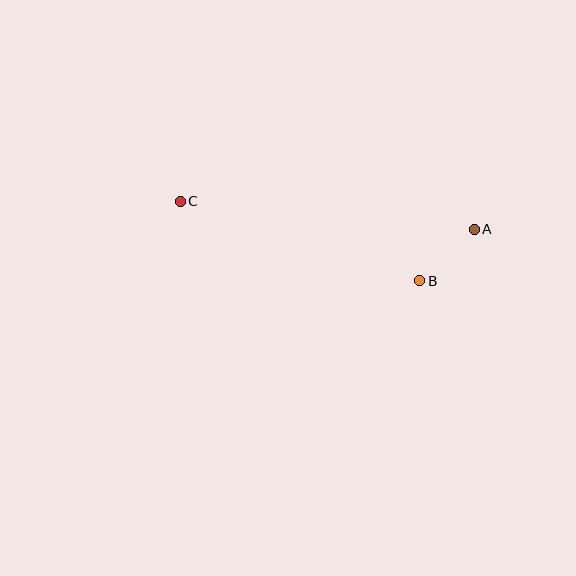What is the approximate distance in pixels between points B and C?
The distance between B and C is approximately 252 pixels.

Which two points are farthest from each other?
Points A and C are farthest from each other.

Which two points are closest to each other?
Points A and B are closest to each other.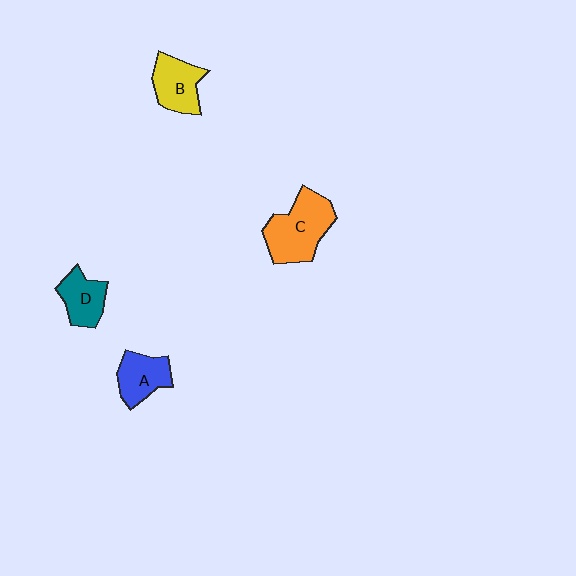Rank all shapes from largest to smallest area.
From largest to smallest: C (orange), B (yellow), A (blue), D (teal).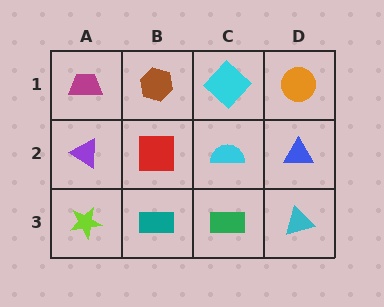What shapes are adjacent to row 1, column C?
A cyan semicircle (row 2, column C), a brown hexagon (row 1, column B), an orange circle (row 1, column D).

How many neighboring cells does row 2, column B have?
4.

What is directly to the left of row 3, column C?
A teal rectangle.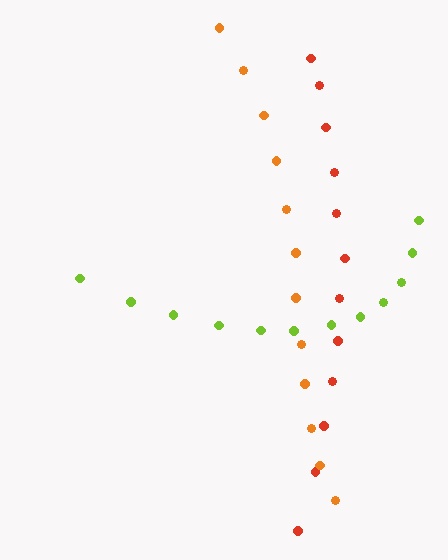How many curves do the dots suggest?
There are 3 distinct paths.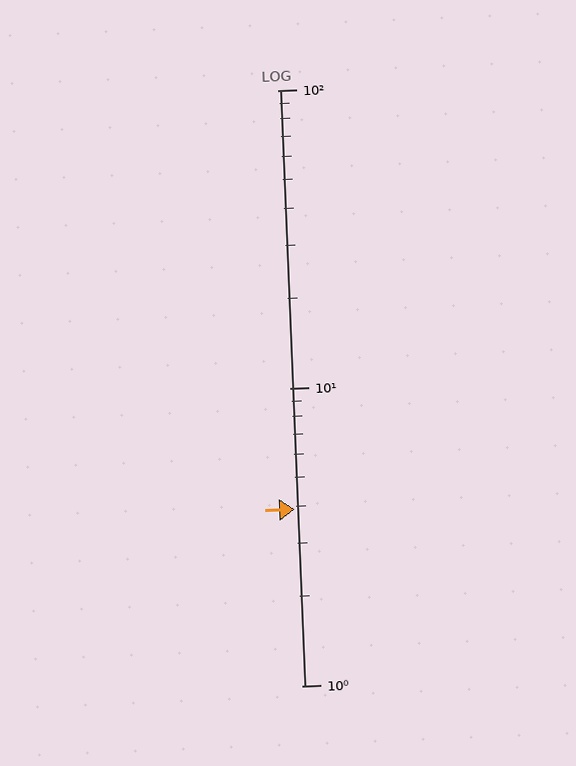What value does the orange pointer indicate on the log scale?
The pointer indicates approximately 3.9.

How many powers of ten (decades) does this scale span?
The scale spans 2 decades, from 1 to 100.